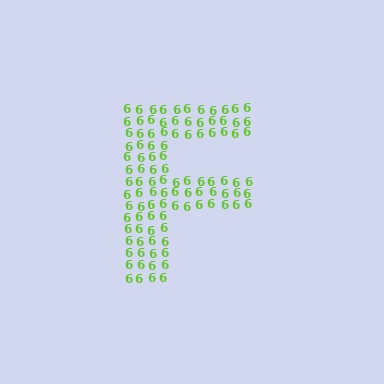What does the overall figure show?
The overall figure shows the letter F.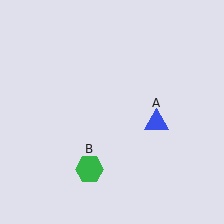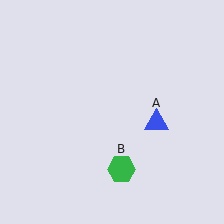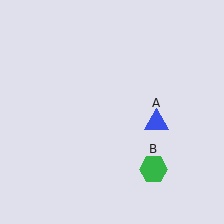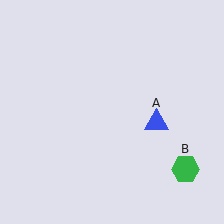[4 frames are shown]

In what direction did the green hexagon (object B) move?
The green hexagon (object B) moved right.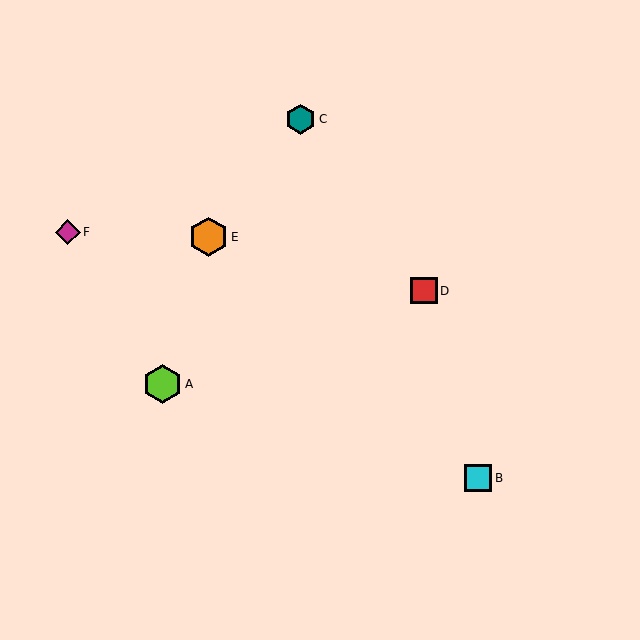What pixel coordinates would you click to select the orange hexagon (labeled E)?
Click at (208, 237) to select the orange hexagon E.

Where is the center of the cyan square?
The center of the cyan square is at (478, 478).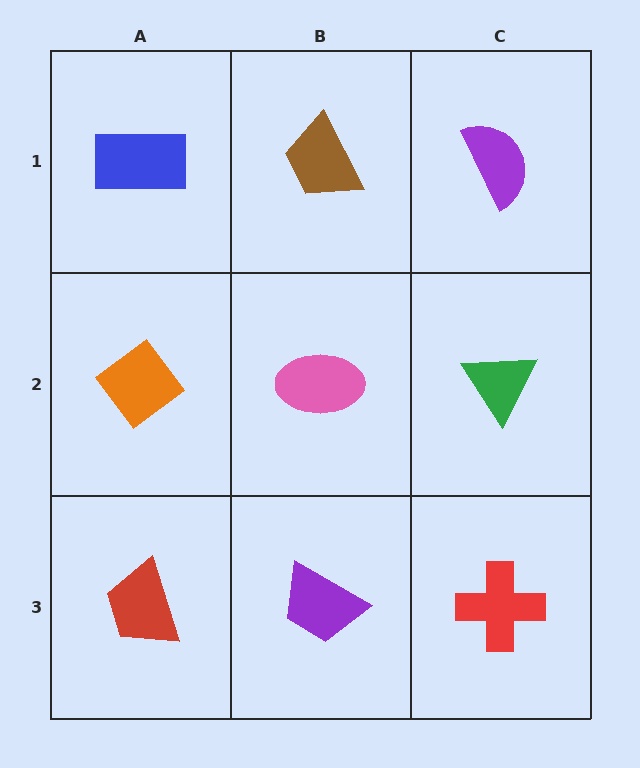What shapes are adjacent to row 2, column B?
A brown trapezoid (row 1, column B), a purple trapezoid (row 3, column B), an orange diamond (row 2, column A), a green triangle (row 2, column C).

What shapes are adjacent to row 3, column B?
A pink ellipse (row 2, column B), a red trapezoid (row 3, column A), a red cross (row 3, column C).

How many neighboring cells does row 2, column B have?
4.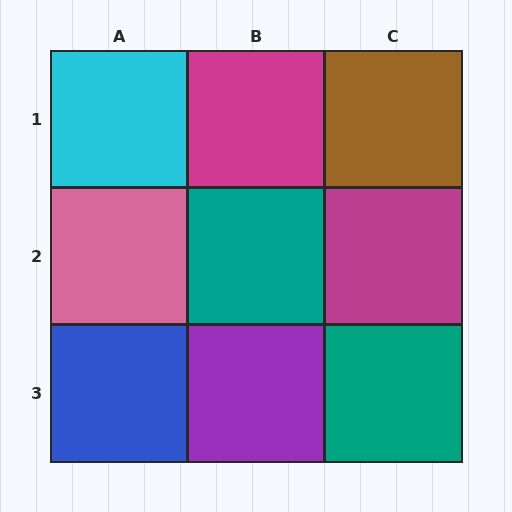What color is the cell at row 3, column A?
Blue.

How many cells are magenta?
2 cells are magenta.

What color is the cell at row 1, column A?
Cyan.